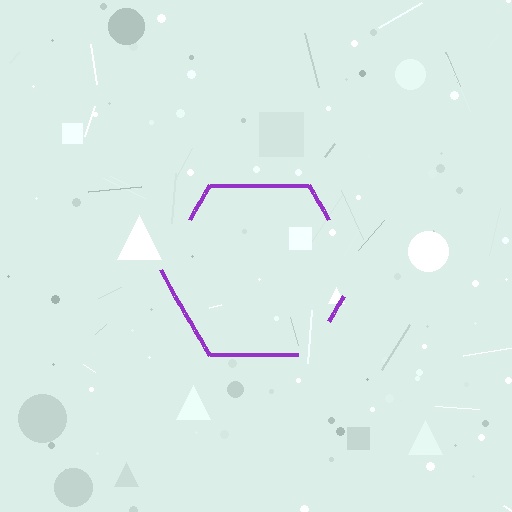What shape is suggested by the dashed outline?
The dashed outline suggests a hexagon.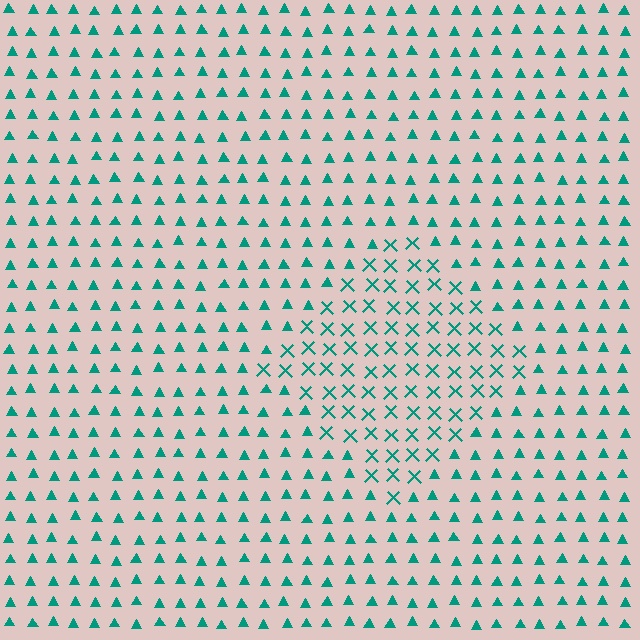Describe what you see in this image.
The image is filled with small teal elements arranged in a uniform grid. A diamond-shaped region contains X marks, while the surrounding area contains triangles. The boundary is defined purely by the change in element shape.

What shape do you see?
I see a diamond.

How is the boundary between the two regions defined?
The boundary is defined by a change in element shape: X marks inside vs. triangles outside. All elements share the same color and spacing.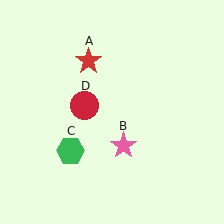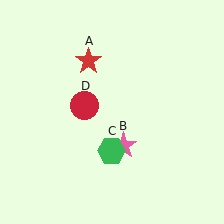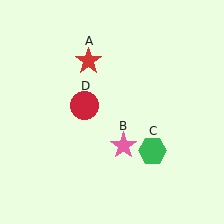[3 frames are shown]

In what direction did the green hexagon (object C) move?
The green hexagon (object C) moved right.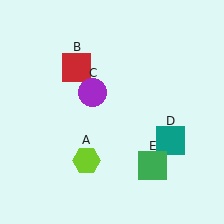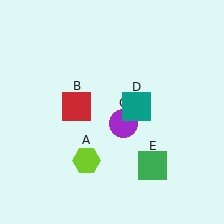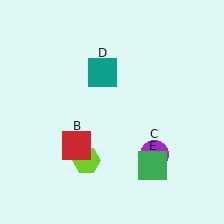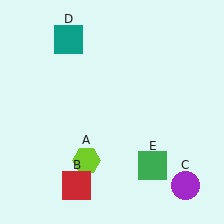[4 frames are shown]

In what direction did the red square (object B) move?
The red square (object B) moved down.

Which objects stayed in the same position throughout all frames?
Lime hexagon (object A) and green square (object E) remained stationary.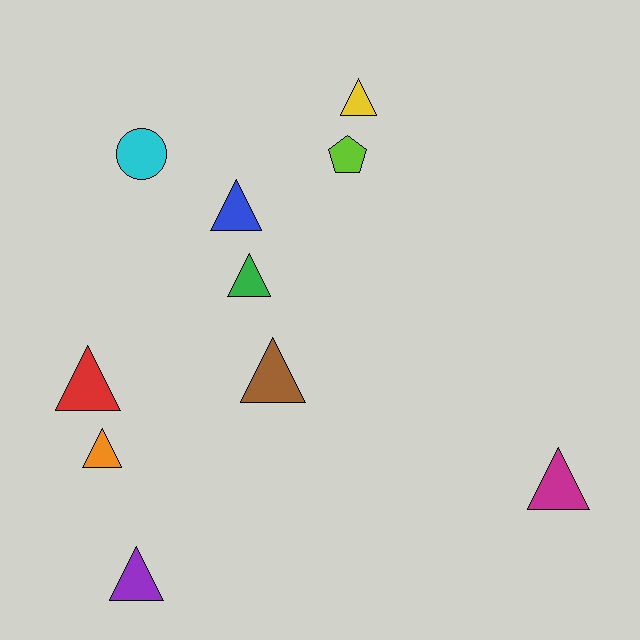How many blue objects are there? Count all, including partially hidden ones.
There is 1 blue object.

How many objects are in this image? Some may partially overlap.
There are 10 objects.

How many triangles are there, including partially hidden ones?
There are 8 triangles.